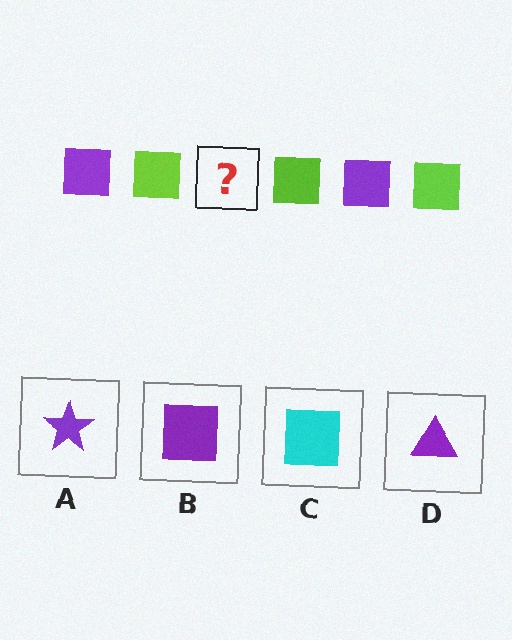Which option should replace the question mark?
Option B.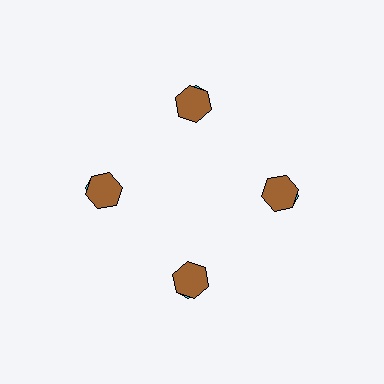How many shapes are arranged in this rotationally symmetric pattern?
There are 8 shapes, arranged in 4 groups of 2.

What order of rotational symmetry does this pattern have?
This pattern has 4-fold rotational symmetry.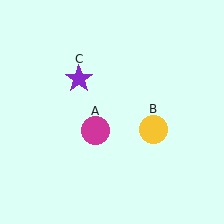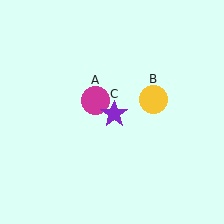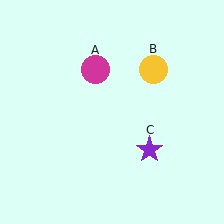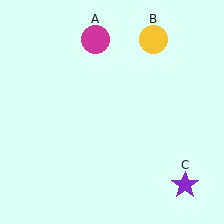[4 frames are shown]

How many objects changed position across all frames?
3 objects changed position: magenta circle (object A), yellow circle (object B), purple star (object C).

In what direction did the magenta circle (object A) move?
The magenta circle (object A) moved up.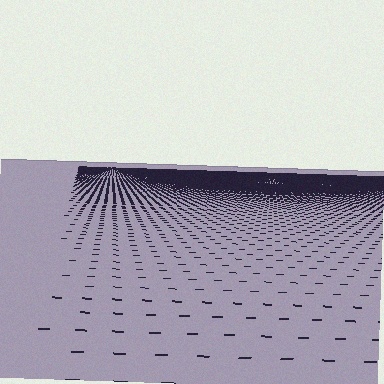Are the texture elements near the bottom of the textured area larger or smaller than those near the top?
Larger. Near the bottom, elements are closer to the viewer and appear at a bigger on-screen size.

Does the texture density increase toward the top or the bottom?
Density increases toward the top.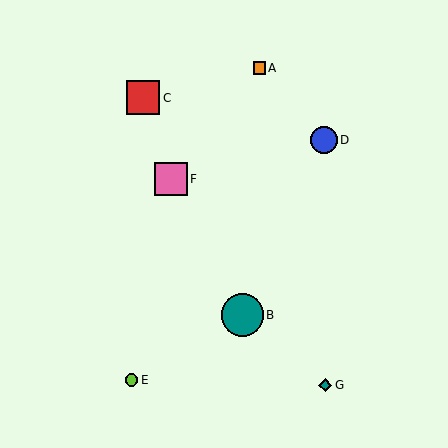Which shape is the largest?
The teal circle (labeled B) is the largest.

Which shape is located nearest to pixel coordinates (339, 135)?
The blue circle (labeled D) at (324, 140) is nearest to that location.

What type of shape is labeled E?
Shape E is a lime circle.